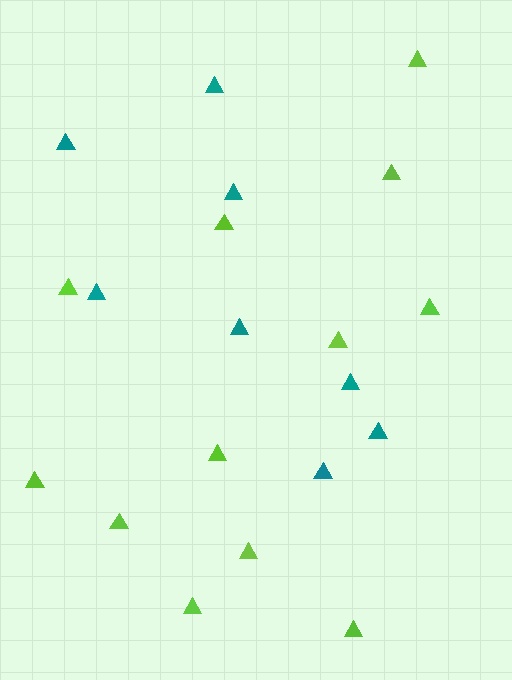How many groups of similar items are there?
There are 2 groups: one group of teal triangles (8) and one group of lime triangles (12).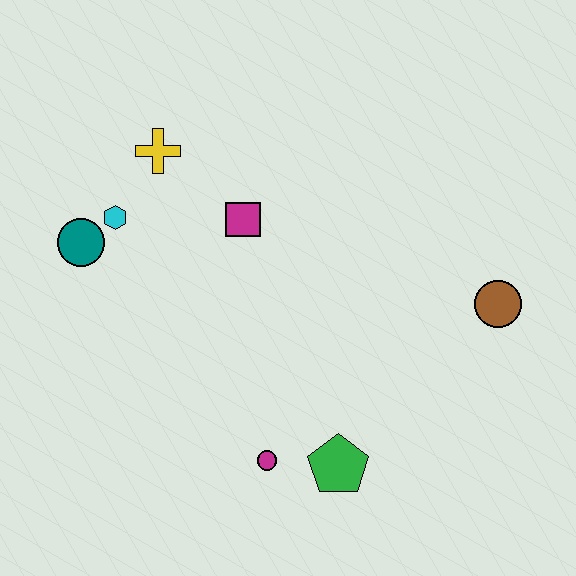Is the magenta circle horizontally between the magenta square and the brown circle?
Yes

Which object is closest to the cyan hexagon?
The teal circle is closest to the cyan hexagon.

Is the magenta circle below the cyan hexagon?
Yes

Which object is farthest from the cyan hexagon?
The brown circle is farthest from the cyan hexagon.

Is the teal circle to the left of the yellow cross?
Yes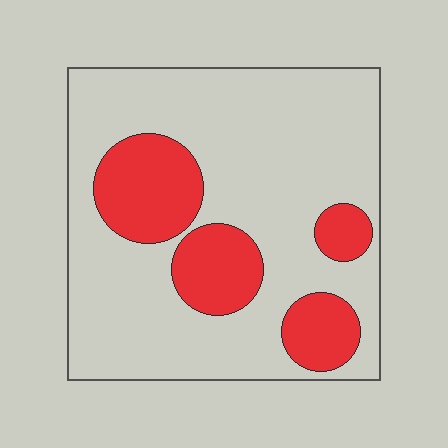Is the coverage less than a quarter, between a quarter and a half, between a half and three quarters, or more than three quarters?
Less than a quarter.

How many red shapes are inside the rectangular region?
4.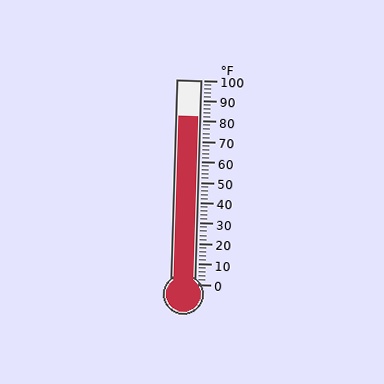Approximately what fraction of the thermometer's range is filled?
The thermometer is filled to approximately 80% of its range.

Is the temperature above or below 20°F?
The temperature is above 20°F.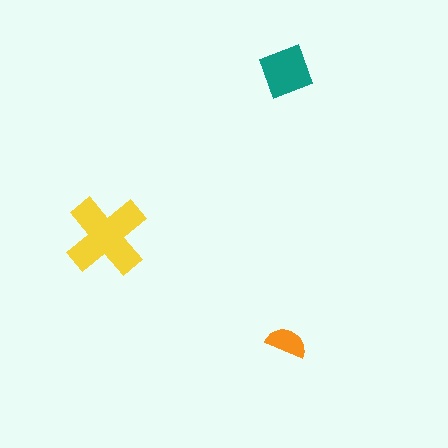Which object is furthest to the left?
The yellow cross is leftmost.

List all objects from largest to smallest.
The yellow cross, the teal diamond, the orange semicircle.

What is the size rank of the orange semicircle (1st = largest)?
3rd.